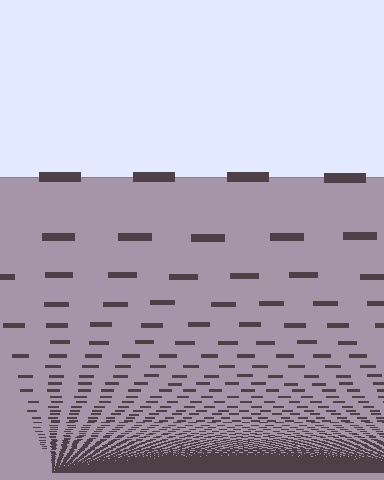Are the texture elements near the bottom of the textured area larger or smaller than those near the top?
Smaller. The gradient is inverted — elements near the bottom are smaller and denser.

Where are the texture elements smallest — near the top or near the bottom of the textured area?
Near the bottom.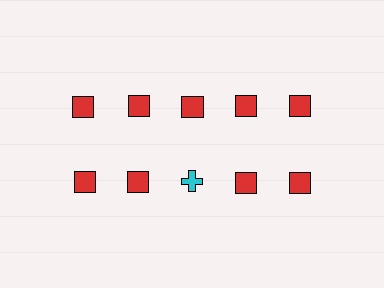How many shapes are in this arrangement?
There are 10 shapes arranged in a grid pattern.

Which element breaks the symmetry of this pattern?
The cyan cross in the second row, center column breaks the symmetry. All other shapes are red squares.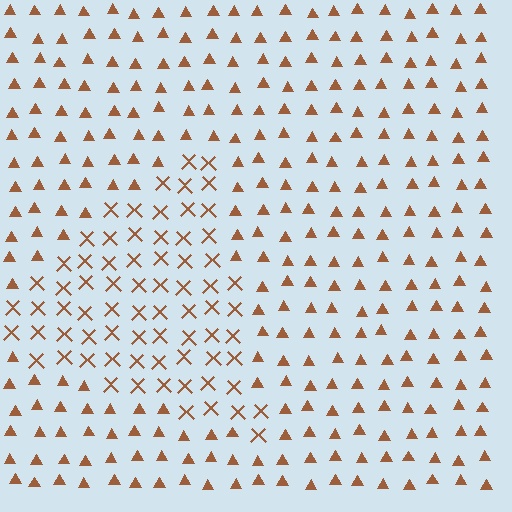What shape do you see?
I see a triangle.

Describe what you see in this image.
The image is filled with small brown elements arranged in a uniform grid. A triangle-shaped region contains X marks, while the surrounding area contains triangles. The boundary is defined purely by the change in element shape.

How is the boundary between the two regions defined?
The boundary is defined by a change in element shape: X marks inside vs. triangles outside. All elements share the same color and spacing.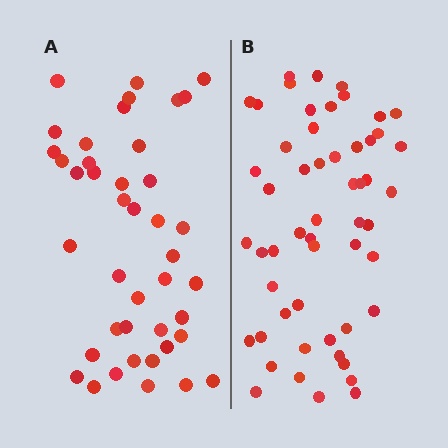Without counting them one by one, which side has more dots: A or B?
Region B (the right region) has more dots.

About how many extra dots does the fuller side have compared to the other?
Region B has roughly 12 or so more dots than region A.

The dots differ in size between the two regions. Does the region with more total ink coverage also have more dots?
No. Region A has more total ink coverage because its dots are larger, but region B actually contains more individual dots. Total area can be misleading — the number of items is what matters here.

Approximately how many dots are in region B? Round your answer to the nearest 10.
About 50 dots. (The exact count is 54, which rounds to 50.)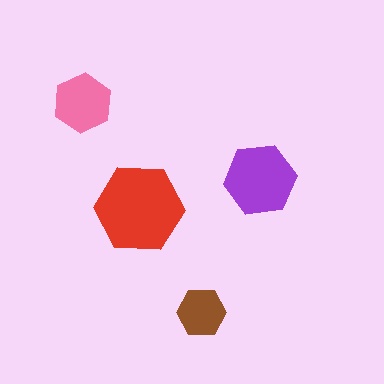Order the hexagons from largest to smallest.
the red one, the purple one, the pink one, the brown one.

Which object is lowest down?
The brown hexagon is bottommost.